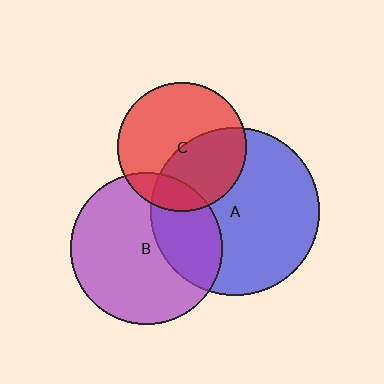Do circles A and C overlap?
Yes.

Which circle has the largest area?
Circle A (blue).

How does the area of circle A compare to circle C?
Approximately 1.7 times.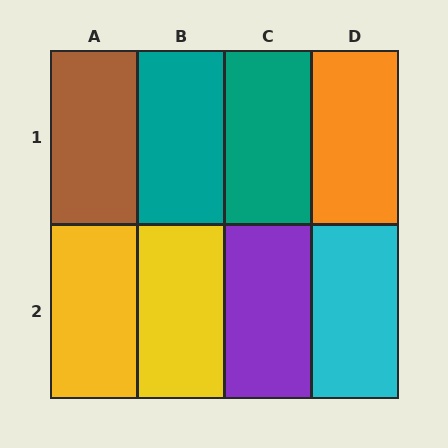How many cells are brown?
1 cell is brown.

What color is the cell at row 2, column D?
Cyan.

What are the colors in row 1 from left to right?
Brown, teal, teal, orange.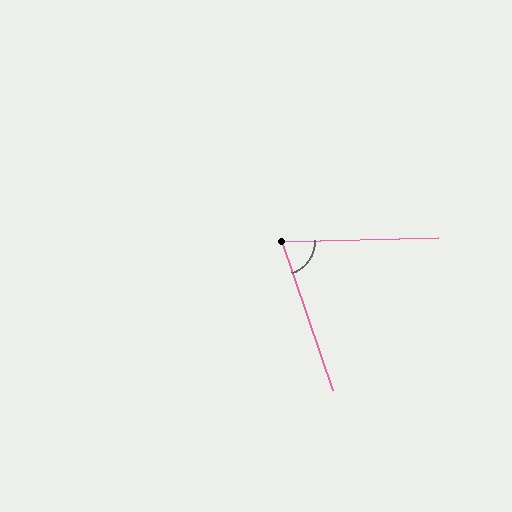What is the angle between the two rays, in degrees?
Approximately 73 degrees.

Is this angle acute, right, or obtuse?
It is acute.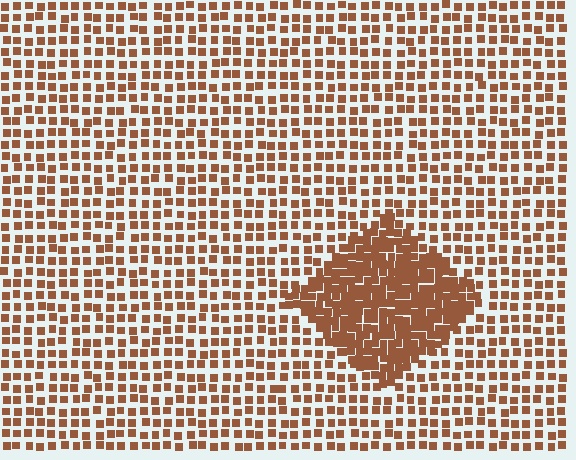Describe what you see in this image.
The image contains small brown elements arranged at two different densities. A diamond-shaped region is visible where the elements are more densely packed than the surrounding area.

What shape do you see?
I see a diamond.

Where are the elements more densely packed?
The elements are more densely packed inside the diamond boundary.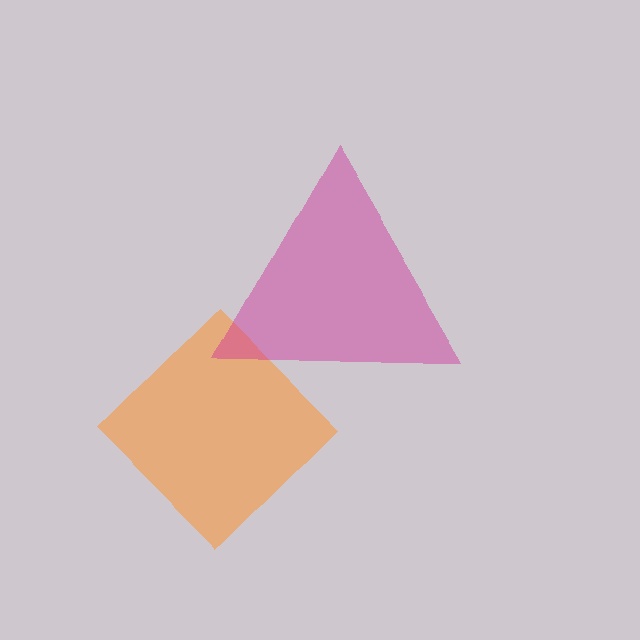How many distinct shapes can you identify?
There are 2 distinct shapes: an orange diamond, a magenta triangle.